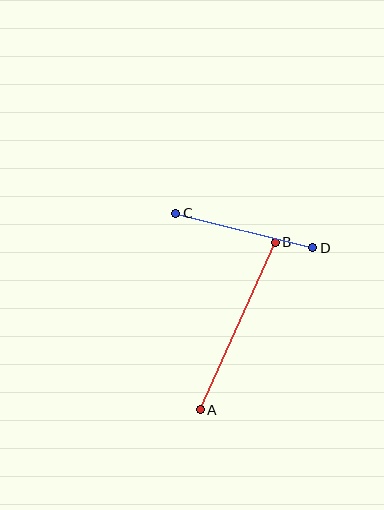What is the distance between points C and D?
The distance is approximately 141 pixels.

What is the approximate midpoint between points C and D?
The midpoint is at approximately (244, 231) pixels.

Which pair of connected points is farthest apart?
Points A and B are farthest apart.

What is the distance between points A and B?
The distance is approximately 183 pixels.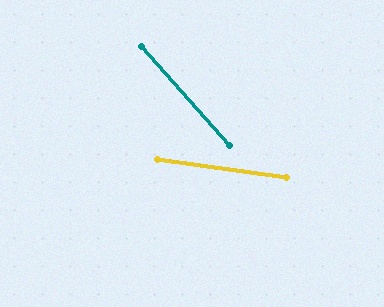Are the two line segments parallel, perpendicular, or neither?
Neither parallel nor perpendicular — they differ by about 41°.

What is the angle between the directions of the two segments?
Approximately 41 degrees.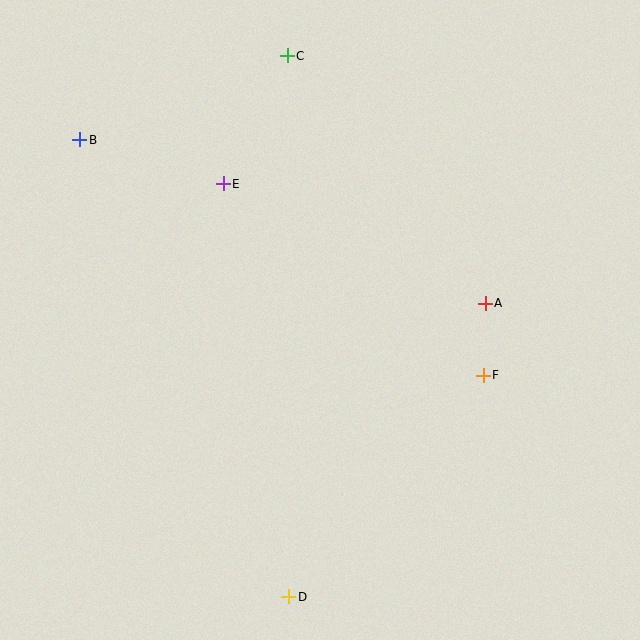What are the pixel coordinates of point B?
Point B is at (80, 140).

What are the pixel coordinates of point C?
Point C is at (287, 56).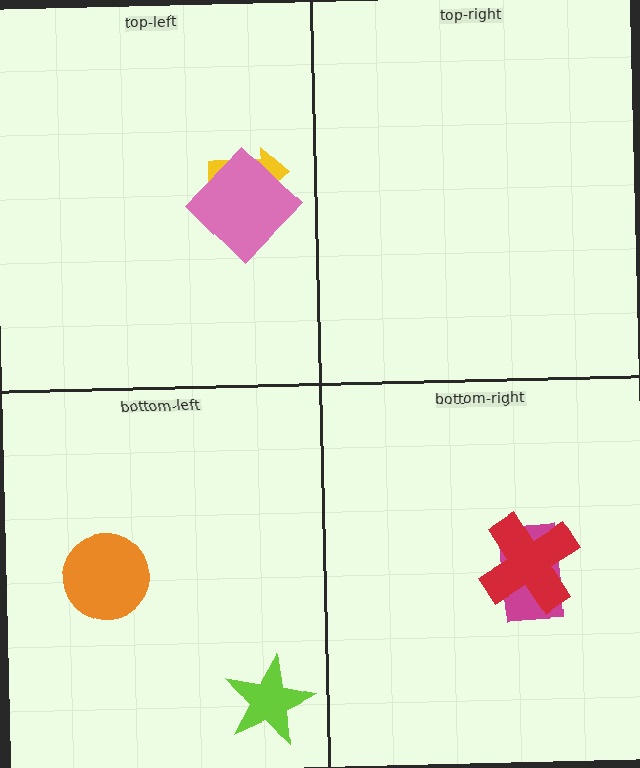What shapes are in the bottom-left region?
The lime star, the orange circle.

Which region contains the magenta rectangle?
The bottom-right region.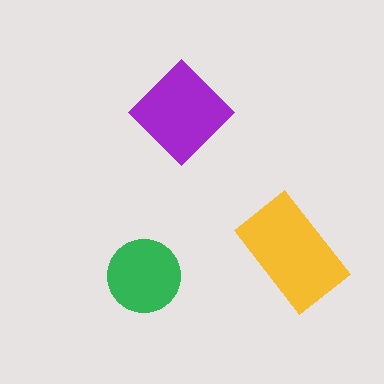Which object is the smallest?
The green circle.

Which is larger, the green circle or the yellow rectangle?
The yellow rectangle.